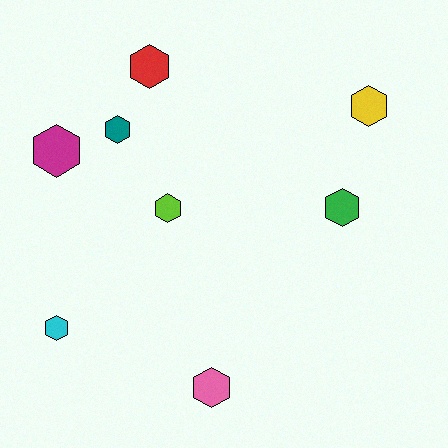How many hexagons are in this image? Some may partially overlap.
There are 8 hexagons.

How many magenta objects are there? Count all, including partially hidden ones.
There is 1 magenta object.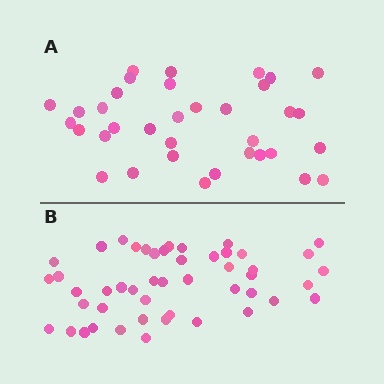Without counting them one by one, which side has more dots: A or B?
Region B (the bottom region) has more dots.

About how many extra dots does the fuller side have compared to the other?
Region B has approximately 15 more dots than region A.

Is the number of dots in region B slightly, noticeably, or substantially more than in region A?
Region B has noticeably more, but not dramatically so. The ratio is roughly 1.4 to 1.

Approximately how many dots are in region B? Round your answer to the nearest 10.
About 50 dots. (The exact count is 48, which rounds to 50.)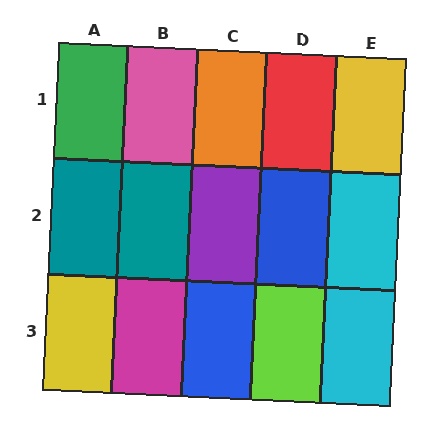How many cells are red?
1 cell is red.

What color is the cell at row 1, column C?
Orange.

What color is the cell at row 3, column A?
Yellow.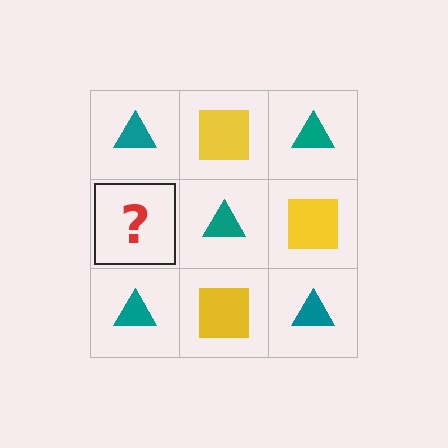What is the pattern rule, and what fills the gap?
The rule is that it alternates teal triangle and yellow square in a checkerboard pattern. The gap should be filled with a yellow square.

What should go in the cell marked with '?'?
The missing cell should contain a yellow square.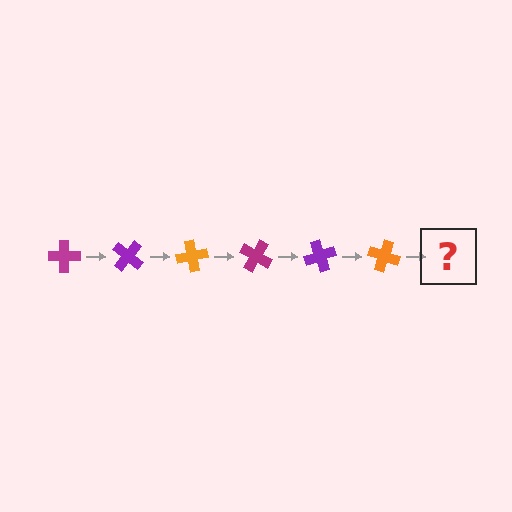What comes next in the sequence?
The next element should be a magenta cross, rotated 240 degrees from the start.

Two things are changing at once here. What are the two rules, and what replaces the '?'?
The two rules are that it rotates 40 degrees each step and the color cycles through magenta, purple, and orange. The '?' should be a magenta cross, rotated 240 degrees from the start.